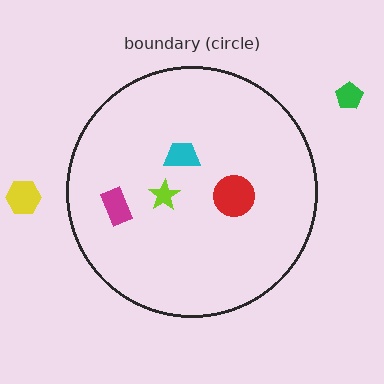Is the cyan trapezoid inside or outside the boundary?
Inside.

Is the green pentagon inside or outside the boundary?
Outside.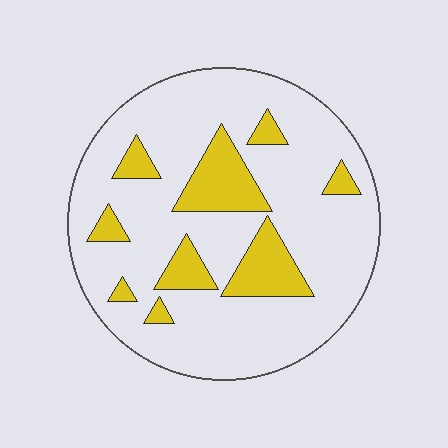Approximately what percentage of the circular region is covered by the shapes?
Approximately 20%.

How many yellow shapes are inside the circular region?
9.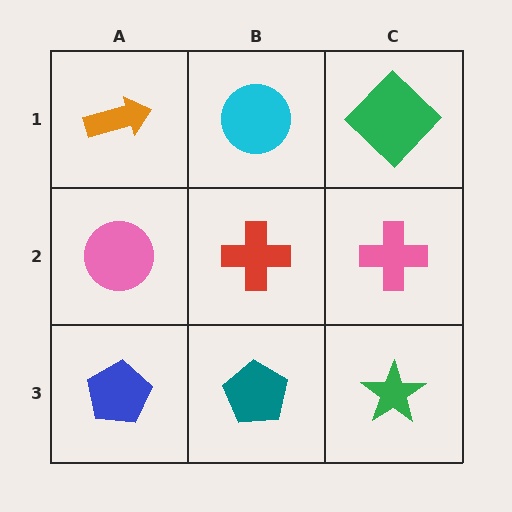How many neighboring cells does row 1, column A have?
2.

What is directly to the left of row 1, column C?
A cyan circle.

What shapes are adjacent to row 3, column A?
A pink circle (row 2, column A), a teal pentagon (row 3, column B).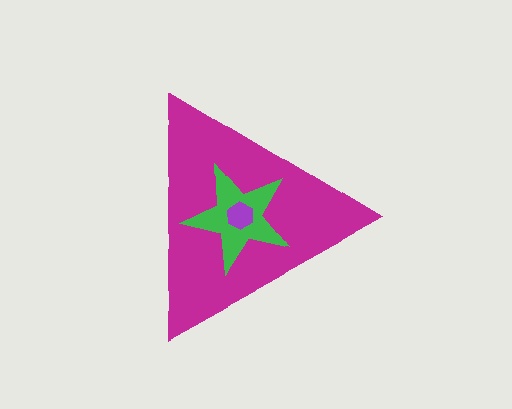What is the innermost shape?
The purple hexagon.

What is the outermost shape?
The magenta triangle.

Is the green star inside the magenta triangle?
Yes.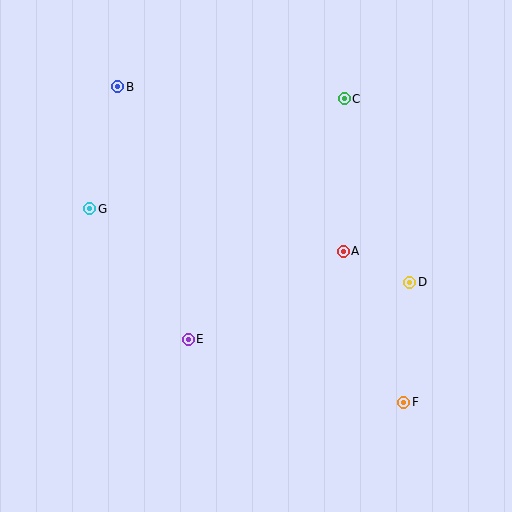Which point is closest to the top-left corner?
Point B is closest to the top-left corner.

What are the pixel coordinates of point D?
Point D is at (410, 282).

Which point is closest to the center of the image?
Point A at (343, 251) is closest to the center.